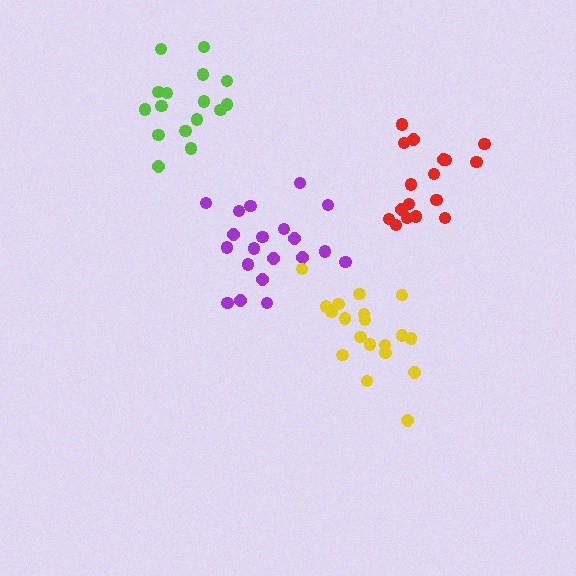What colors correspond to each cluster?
The clusters are colored: red, purple, yellow, lime.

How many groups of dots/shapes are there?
There are 4 groups.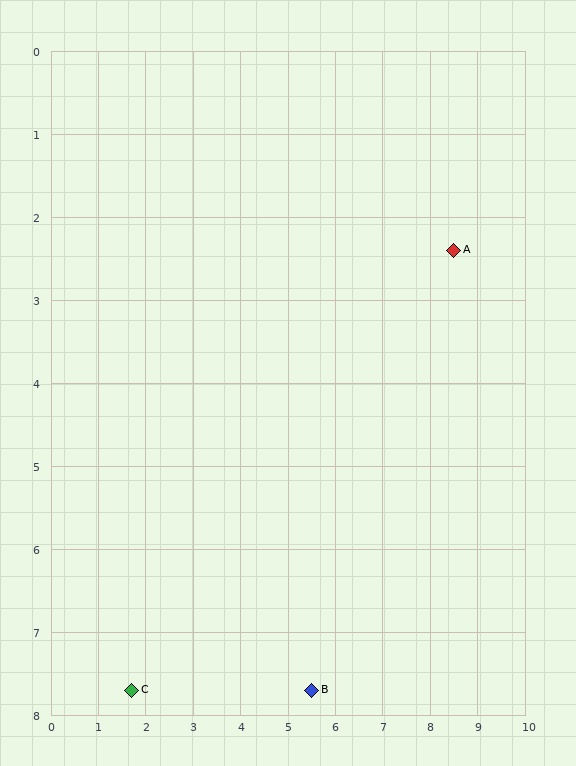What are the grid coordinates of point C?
Point C is at approximately (1.7, 7.7).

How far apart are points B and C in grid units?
Points B and C are about 3.8 grid units apart.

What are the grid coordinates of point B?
Point B is at approximately (5.5, 7.7).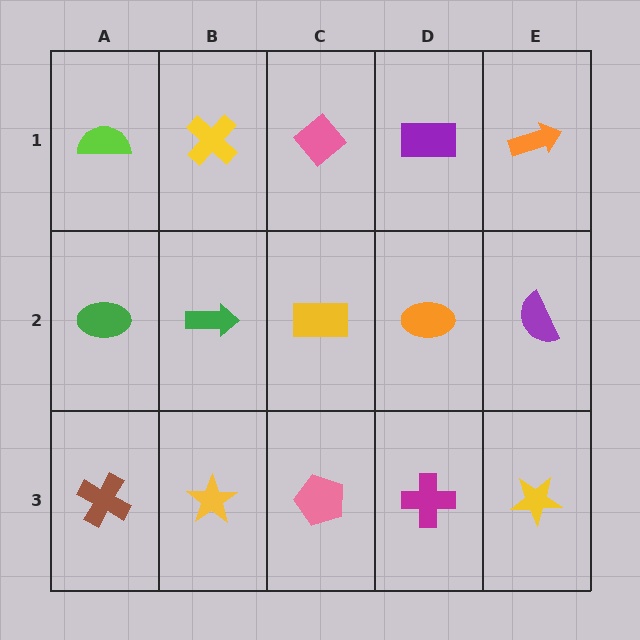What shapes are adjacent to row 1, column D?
An orange ellipse (row 2, column D), a pink diamond (row 1, column C), an orange arrow (row 1, column E).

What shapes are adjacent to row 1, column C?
A yellow rectangle (row 2, column C), a yellow cross (row 1, column B), a purple rectangle (row 1, column D).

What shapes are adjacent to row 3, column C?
A yellow rectangle (row 2, column C), a yellow star (row 3, column B), a magenta cross (row 3, column D).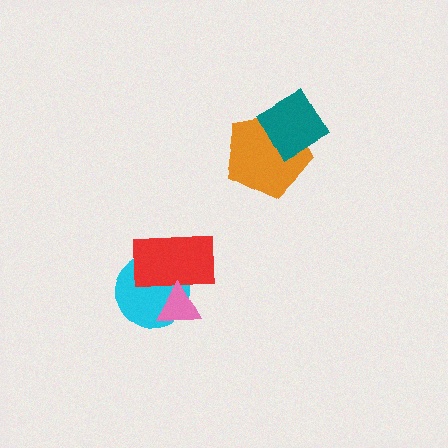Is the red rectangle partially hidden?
Yes, it is partially covered by another shape.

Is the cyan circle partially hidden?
Yes, it is partially covered by another shape.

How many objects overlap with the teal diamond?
1 object overlaps with the teal diamond.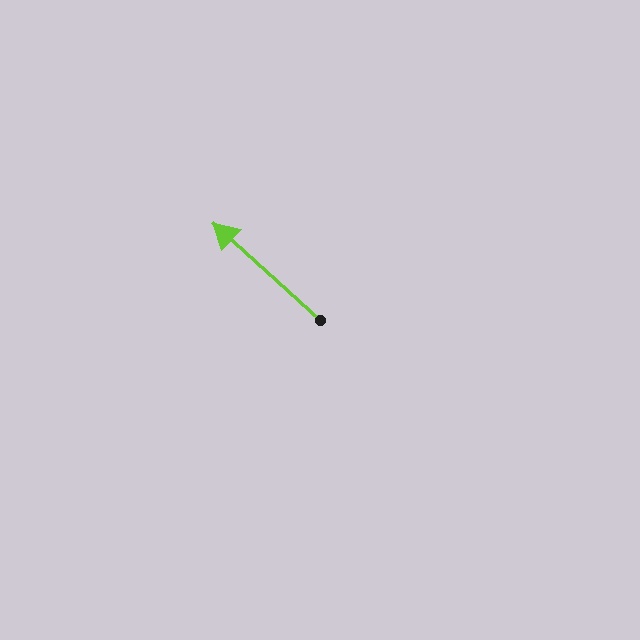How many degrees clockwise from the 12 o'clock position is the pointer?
Approximately 312 degrees.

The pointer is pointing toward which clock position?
Roughly 10 o'clock.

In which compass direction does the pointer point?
Northwest.